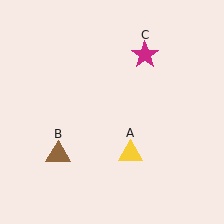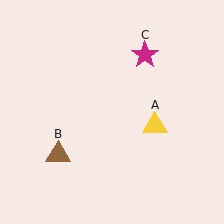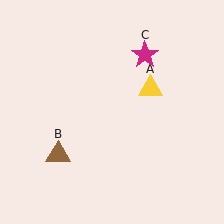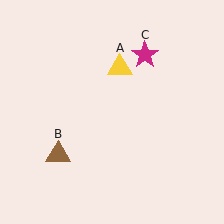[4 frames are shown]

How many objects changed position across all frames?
1 object changed position: yellow triangle (object A).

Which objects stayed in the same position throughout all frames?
Brown triangle (object B) and magenta star (object C) remained stationary.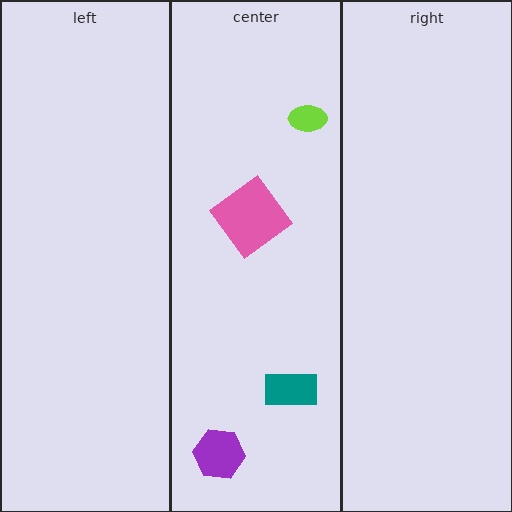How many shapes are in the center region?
4.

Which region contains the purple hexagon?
The center region.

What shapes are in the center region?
The pink diamond, the teal rectangle, the lime ellipse, the purple hexagon.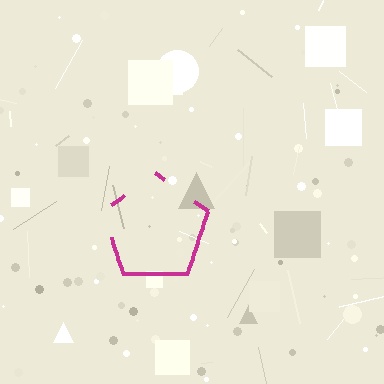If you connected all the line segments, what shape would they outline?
They would outline a pentagon.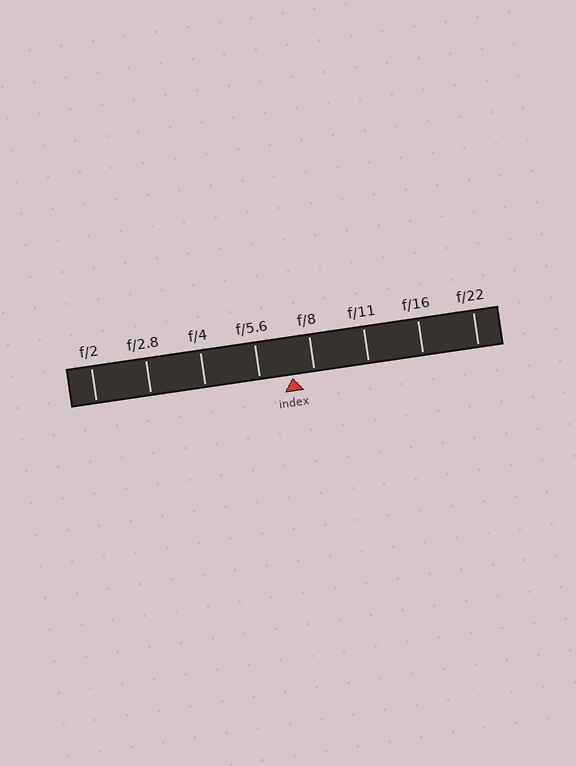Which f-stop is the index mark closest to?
The index mark is closest to f/8.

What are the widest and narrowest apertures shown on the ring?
The widest aperture shown is f/2 and the narrowest is f/22.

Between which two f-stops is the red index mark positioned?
The index mark is between f/5.6 and f/8.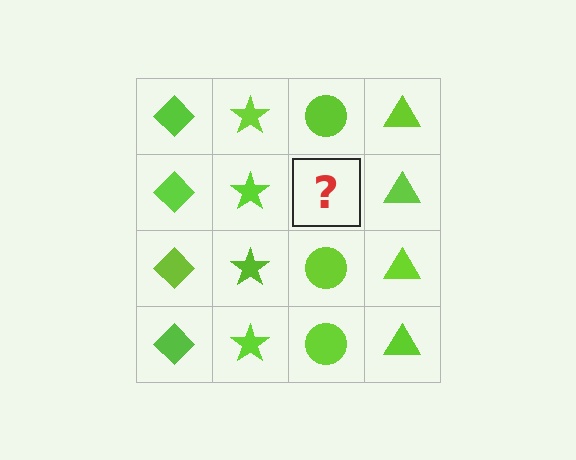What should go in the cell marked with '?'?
The missing cell should contain a lime circle.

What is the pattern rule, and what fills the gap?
The rule is that each column has a consistent shape. The gap should be filled with a lime circle.